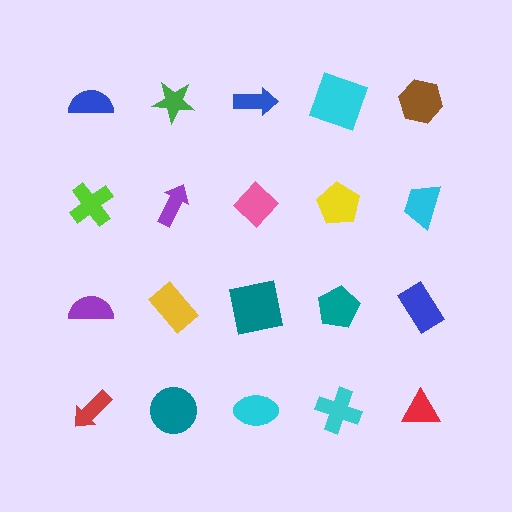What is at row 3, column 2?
A yellow rectangle.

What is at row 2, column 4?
A yellow pentagon.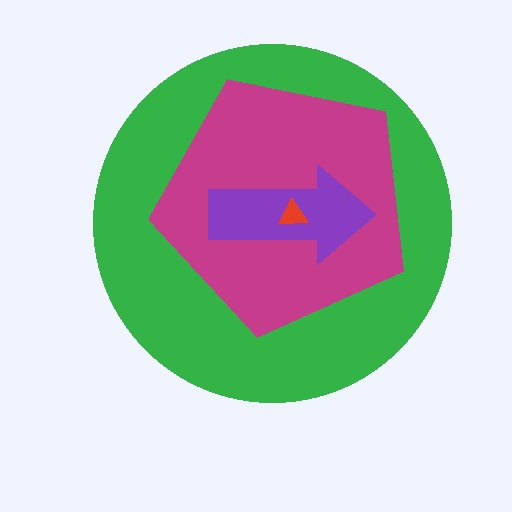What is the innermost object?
The red triangle.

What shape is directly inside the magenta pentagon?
The purple arrow.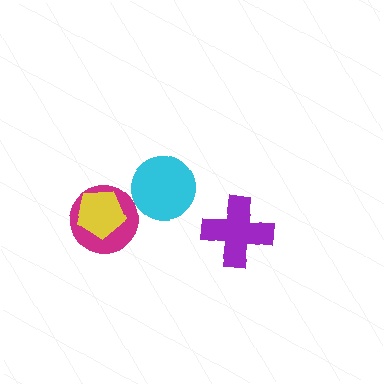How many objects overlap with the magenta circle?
1 object overlaps with the magenta circle.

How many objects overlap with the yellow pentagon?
1 object overlaps with the yellow pentagon.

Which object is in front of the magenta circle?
The yellow pentagon is in front of the magenta circle.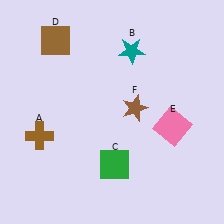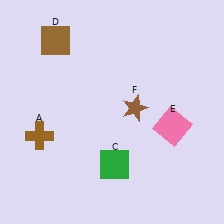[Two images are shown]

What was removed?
The teal star (B) was removed in Image 2.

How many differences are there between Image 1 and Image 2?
There is 1 difference between the two images.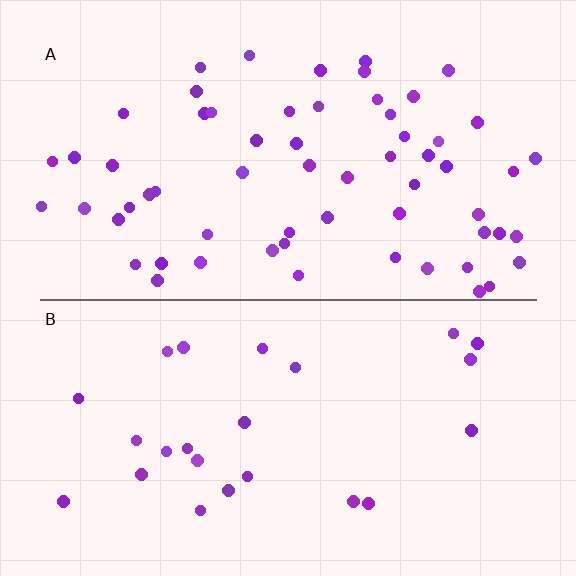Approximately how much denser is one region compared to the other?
Approximately 2.5× — region A over region B.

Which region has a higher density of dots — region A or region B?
A (the top).